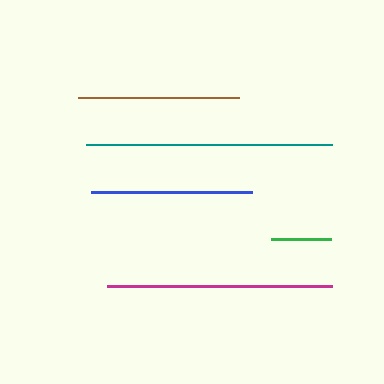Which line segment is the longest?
The teal line is the longest at approximately 246 pixels.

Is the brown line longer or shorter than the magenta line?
The magenta line is longer than the brown line.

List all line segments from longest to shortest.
From longest to shortest: teal, magenta, brown, blue, green.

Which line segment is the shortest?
The green line is the shortest at approximately 60 pixels.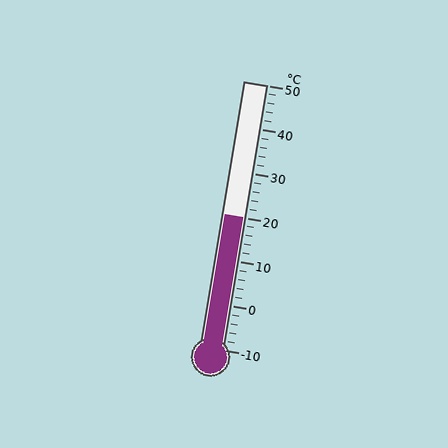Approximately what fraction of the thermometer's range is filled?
The thermometer is filled to approximately 50% of its range.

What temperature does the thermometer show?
The thermometer shows approximately 20°C.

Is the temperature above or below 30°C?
The temperature is below 30°C.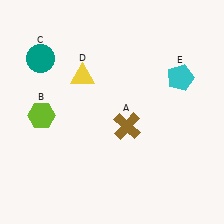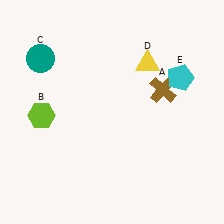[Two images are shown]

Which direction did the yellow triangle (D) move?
The yellow triangle (D) moved right.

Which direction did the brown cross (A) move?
The brown cross (A) moved up.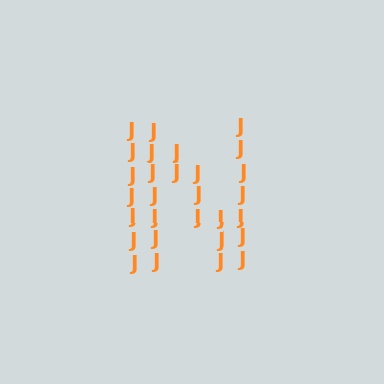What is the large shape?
The large shape is the letter N.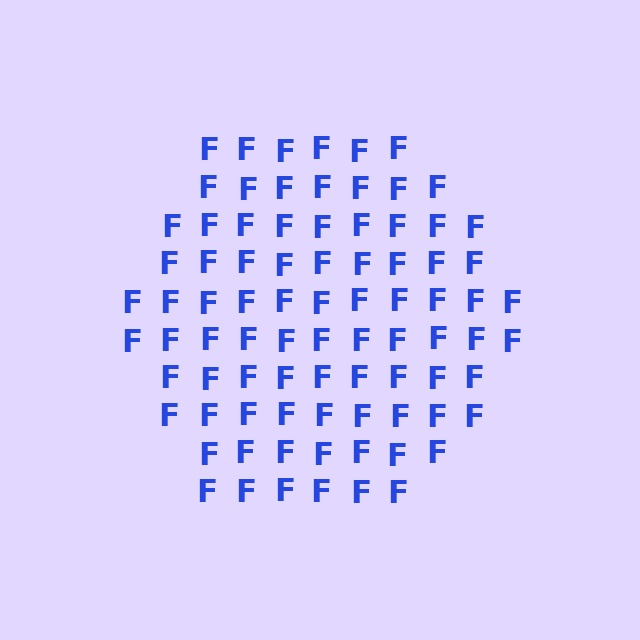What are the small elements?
The small elements are letter F's.